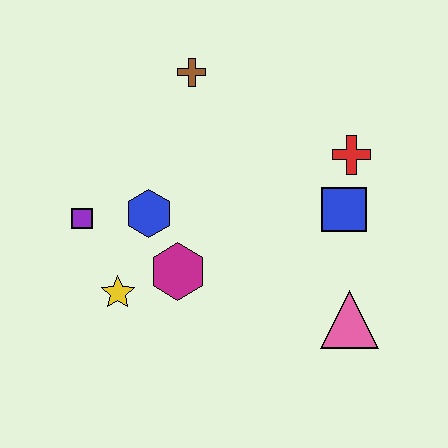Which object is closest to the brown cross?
The blue hexagon is closest to the brown cross.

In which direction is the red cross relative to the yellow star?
The red cross is to the right of the yellow star.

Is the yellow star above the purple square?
No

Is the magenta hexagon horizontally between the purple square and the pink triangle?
Yes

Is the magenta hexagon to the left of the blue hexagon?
No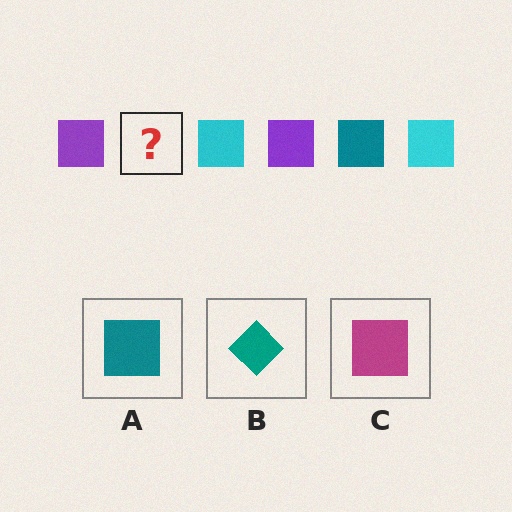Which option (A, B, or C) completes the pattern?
A.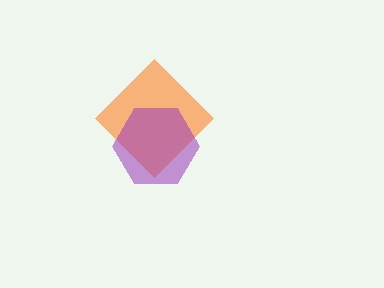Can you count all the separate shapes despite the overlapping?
Yes, there are 2 separate shapes.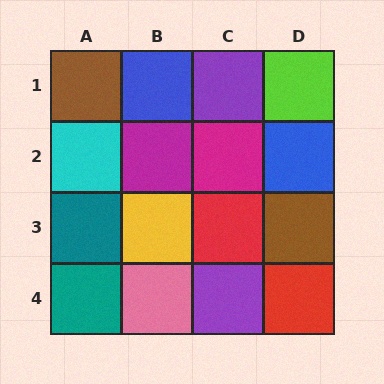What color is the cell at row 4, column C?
Purple.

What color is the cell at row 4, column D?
Red.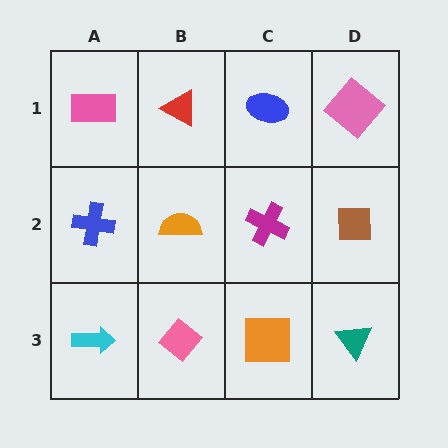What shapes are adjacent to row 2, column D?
A pink diamond (row 1, column D), a teal triangle (row 3, column D), a magenta cross (row 2, column C).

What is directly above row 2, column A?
A pink rectangle.